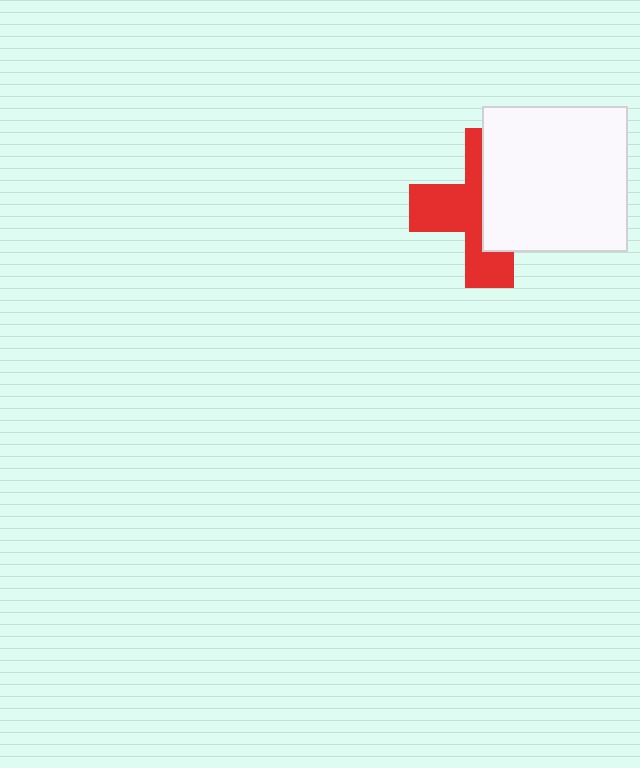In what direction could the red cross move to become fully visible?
The red cross could move left. That would shift it out from behind the white square entirely.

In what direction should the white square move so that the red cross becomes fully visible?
The white square should move right. That is the shortest direction to clear the overlap and leave the red cross fully visible.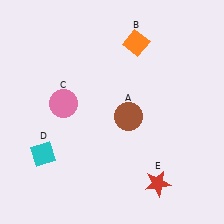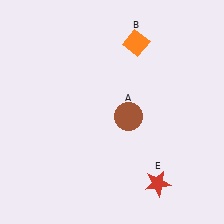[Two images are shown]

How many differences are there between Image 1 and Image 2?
There are 2 differences between the two images.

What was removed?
The pink circle (C), the cyan diamond (D) were removed in Image 2.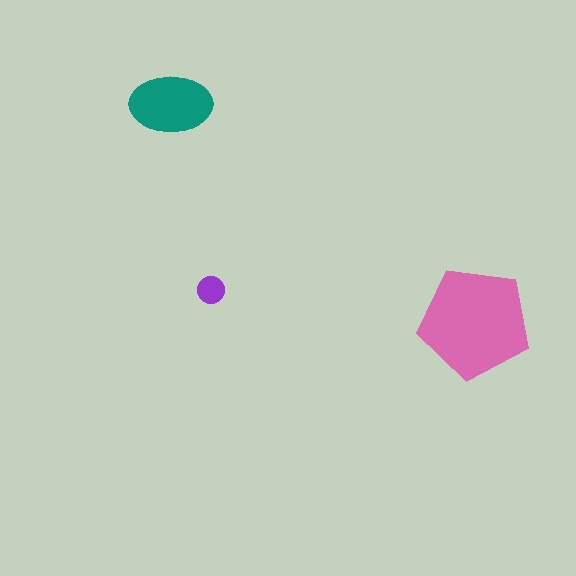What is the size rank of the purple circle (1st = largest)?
3rd.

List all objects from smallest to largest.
The purple circle, the teal ellipse, the pink pentagon.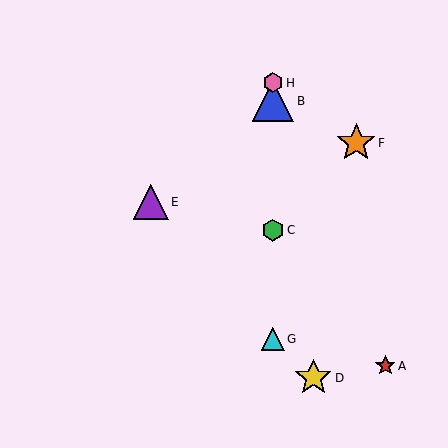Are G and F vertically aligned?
No, G is at x≈273 and F is at x≈356.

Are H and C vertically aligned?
Yes, both are at x≈273.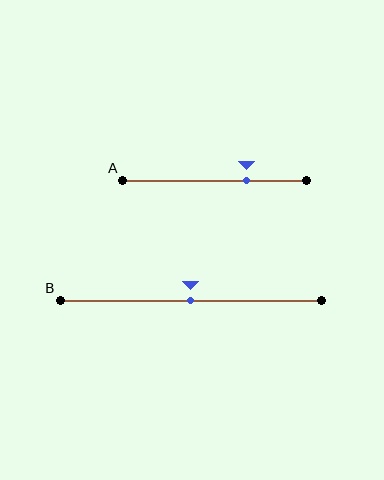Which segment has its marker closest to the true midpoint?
Segment B has its marker closest to the true midpoint.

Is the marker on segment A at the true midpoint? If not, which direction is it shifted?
No, the marker on segment A is shifted to the right by about 17% of the segment length.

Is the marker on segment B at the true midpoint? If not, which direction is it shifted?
Yes, the marker on segment B is at the true midpoint.